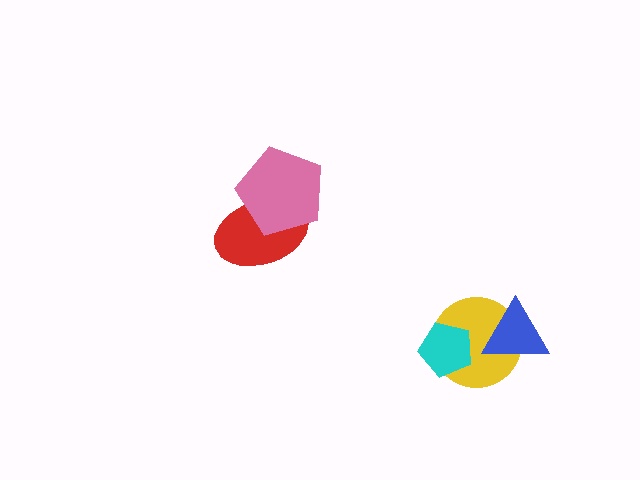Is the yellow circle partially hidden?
Yes, it is partially covered by another shape.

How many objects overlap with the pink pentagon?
1 object overlaps with the pink pentagon.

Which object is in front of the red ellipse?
The pink pentagon is in front of the red ellipse.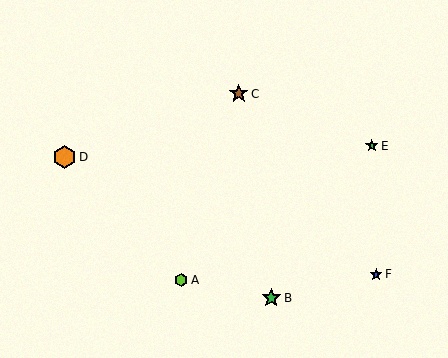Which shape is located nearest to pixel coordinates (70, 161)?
The orange hexagon (labeled D) at (65, 157) is nearest to that location.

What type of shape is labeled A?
Shape A is a lime hexagon.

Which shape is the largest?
The orange hexagon (labeled D) is the largest.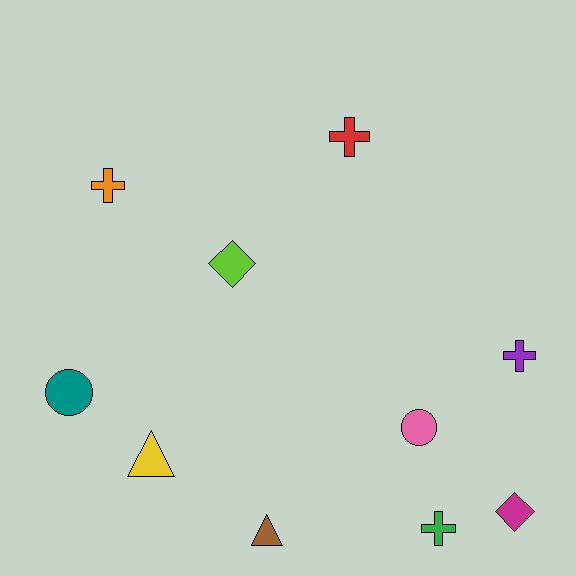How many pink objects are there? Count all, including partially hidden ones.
There is 1 pink object.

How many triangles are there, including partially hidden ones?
There are 2 triangles.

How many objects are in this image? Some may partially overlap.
There are 10 objects.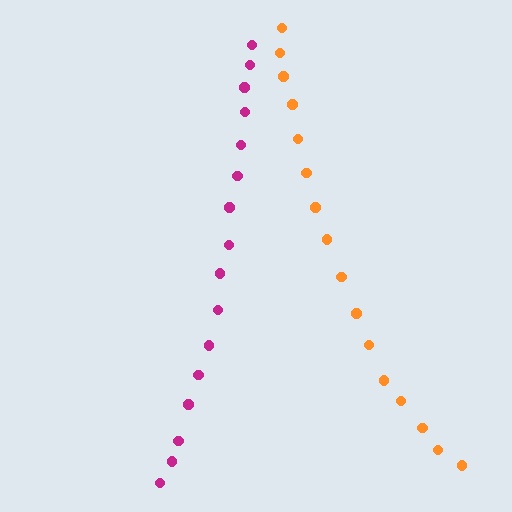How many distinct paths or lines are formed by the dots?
There are 2 distinct paths.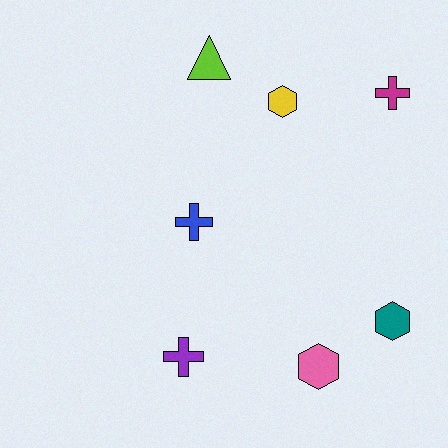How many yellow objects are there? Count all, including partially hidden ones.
There is 1 yellow object.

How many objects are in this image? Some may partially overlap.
There are 7 objects.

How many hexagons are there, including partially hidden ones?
There are 3 hexagons.